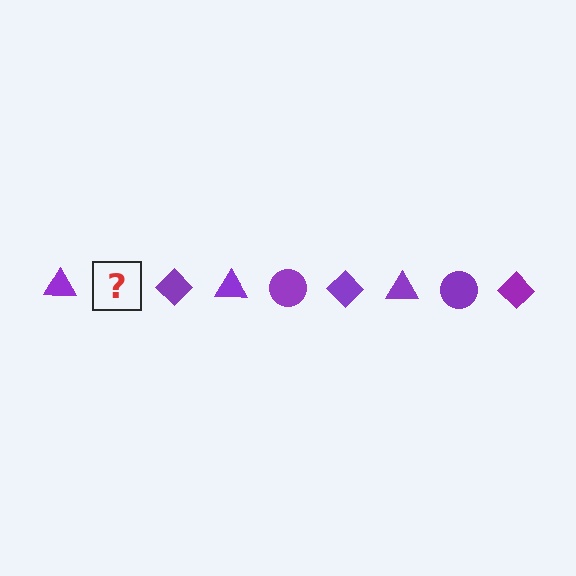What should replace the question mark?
The question mark should be replaced with a purple circle.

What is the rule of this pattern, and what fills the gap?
The rule is that the pattern cycles through triangle, circle, diamond shapes in purple. The gap should be filled with a purple circle.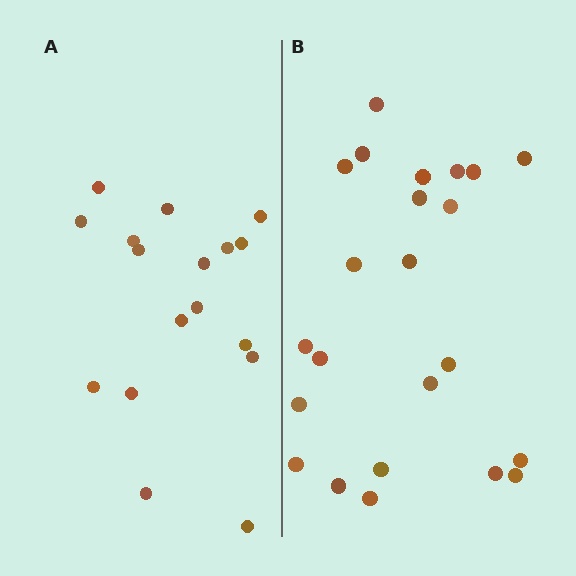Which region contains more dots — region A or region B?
Region B (the right region) has more dots.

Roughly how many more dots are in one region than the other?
Region B has about 6 more dots than region A.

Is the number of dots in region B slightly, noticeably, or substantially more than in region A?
Region B has noticeably more, but not dramatically so. The ratio is roughly 1.4 to 1.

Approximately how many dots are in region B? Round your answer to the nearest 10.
About 20 dots. (The exact count is 23, which rounds to 20.)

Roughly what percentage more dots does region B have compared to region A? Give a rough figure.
About 35% more.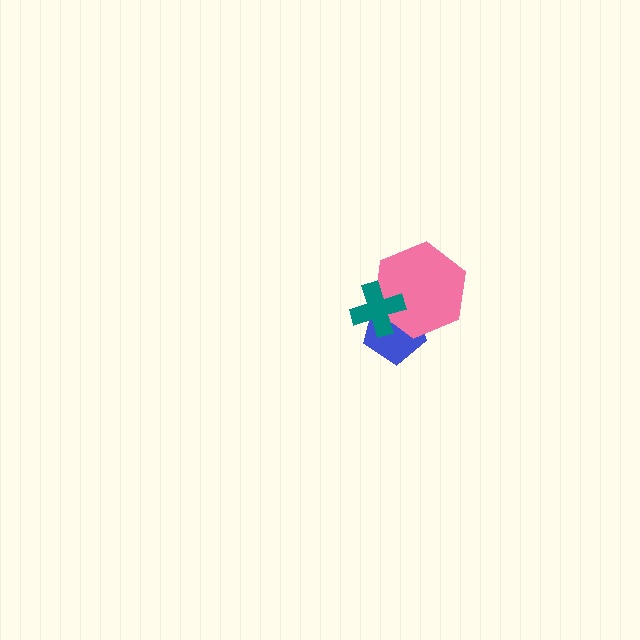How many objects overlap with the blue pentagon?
2 objects overlap with the blue pentagon.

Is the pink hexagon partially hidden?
Yes, it is partially covered by another shape.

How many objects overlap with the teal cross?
2 objects overlap with the teal cross.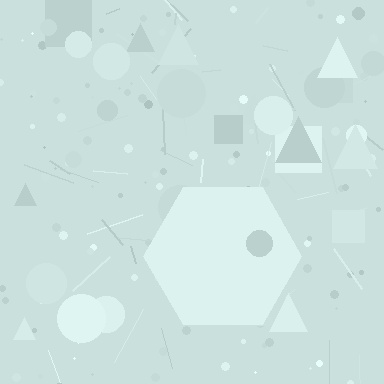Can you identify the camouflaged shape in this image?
The camouflaged shape is a hexagon.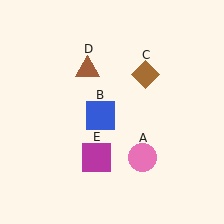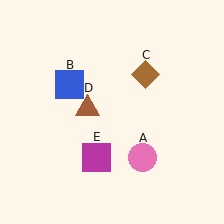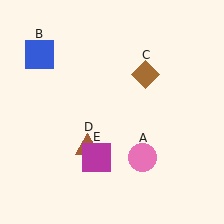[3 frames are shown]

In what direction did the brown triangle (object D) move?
The brown triangle (object D) moved down.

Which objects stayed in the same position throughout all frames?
Pink circle (object A) and brown diamond (object C) and magenta square (object E) remained stationary.